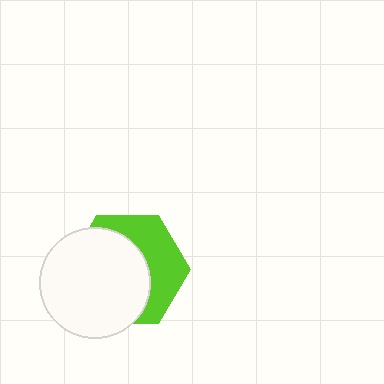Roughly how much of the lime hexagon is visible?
A small part of it is visible (roughly 41%).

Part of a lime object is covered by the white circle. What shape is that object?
It is a hexagon.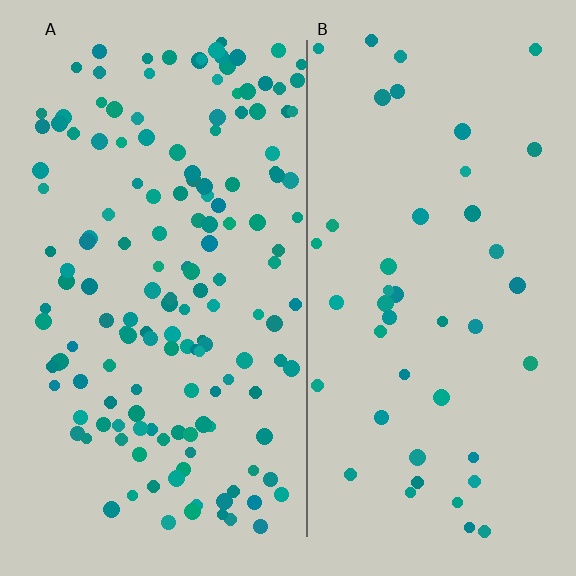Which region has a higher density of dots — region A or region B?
A (the left).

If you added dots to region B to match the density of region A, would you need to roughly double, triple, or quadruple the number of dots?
Approximately triple.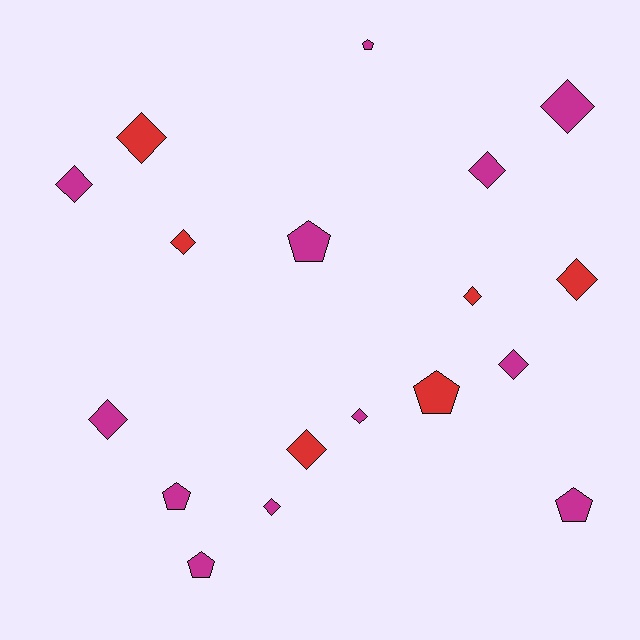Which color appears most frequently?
Magenta, with 12 objects.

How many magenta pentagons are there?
There are 5 magenta pentagons.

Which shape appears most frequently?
Diamond, with 12 objects.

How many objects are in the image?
There are 18 objects.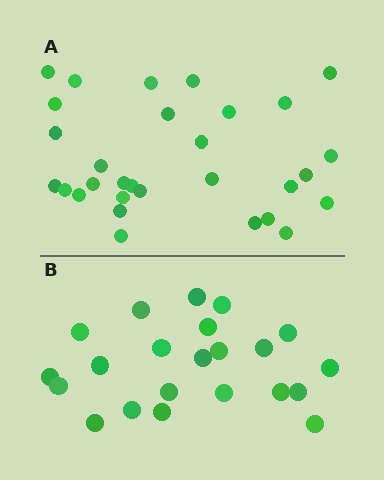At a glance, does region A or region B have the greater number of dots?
Region A (the top region) has more dots.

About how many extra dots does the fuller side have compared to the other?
Region A has roughly 8 or so more dots than region B.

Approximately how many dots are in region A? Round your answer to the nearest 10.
About 30 dots.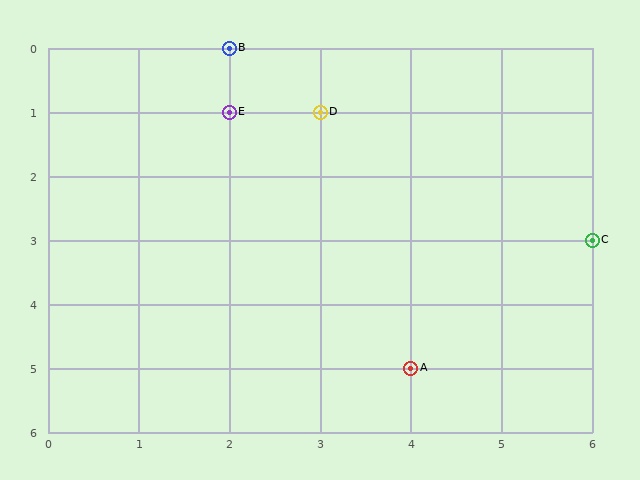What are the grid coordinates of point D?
Point D is at grid coordinates (3, 1).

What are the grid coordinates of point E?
Point E is at grid coordinates (2, 1).